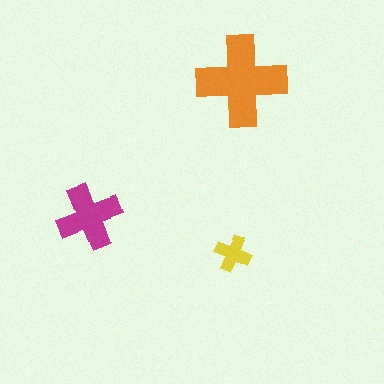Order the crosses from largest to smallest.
the orange one, the magenta one, the yellow one.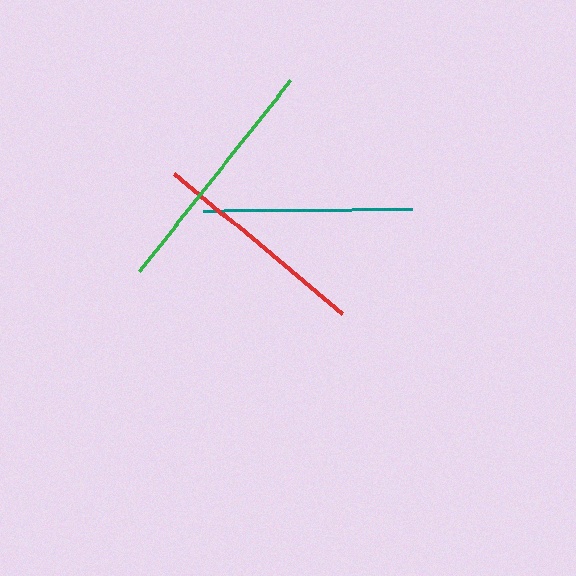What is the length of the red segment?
The red segment is approximately 219 pixels long.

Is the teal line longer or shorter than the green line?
The green line is longer than the teal line.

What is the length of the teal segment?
The teal segment is approximately 209 pixels long.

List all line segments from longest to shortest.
From longest to shortest: green, red, teal.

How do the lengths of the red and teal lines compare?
The red and teal lines are approximately the same length.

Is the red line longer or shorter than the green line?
The green line is longer than the red line.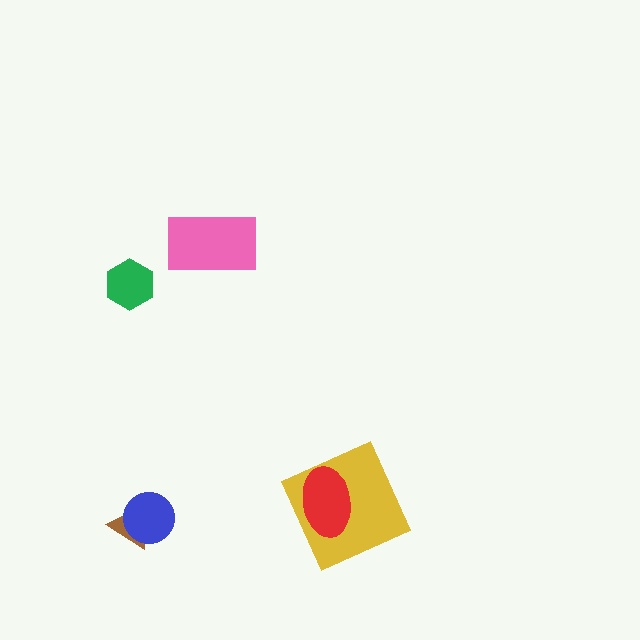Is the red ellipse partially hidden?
No, no other shape covers it.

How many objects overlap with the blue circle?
1 object overlaps with the blue circle.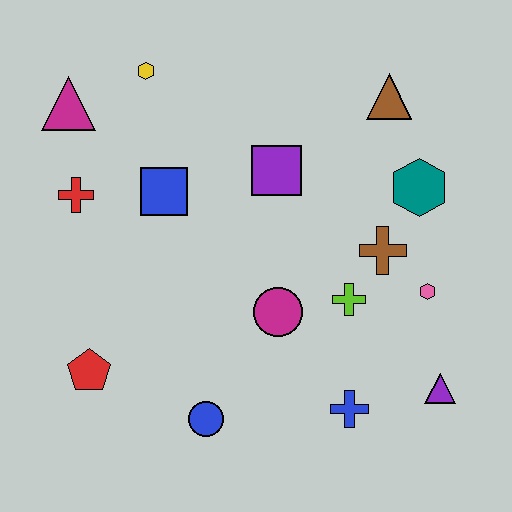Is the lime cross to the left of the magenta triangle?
No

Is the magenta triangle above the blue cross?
Yes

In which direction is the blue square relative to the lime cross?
The blue square is to the left of the lime cross.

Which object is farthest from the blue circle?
The brown triangle is farthest from the blue circle.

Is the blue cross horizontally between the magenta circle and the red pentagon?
No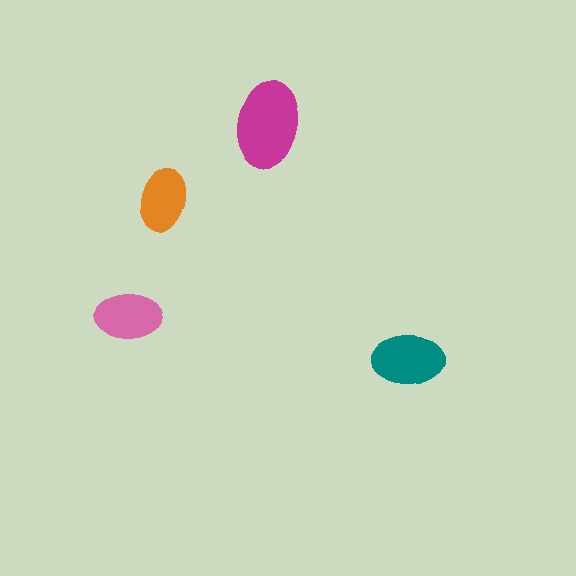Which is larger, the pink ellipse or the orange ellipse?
The pink one.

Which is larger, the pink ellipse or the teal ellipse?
The teal one.